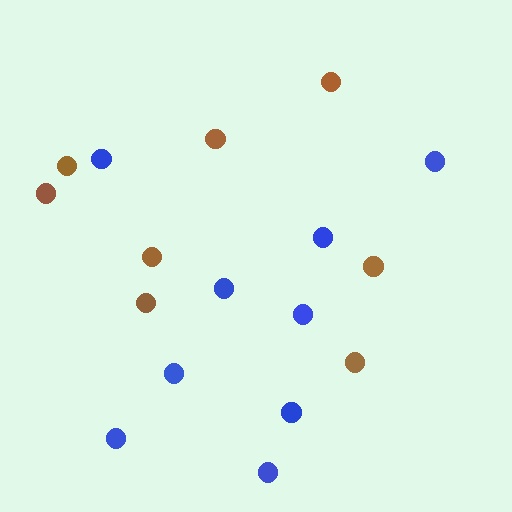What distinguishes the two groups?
There are 2 groups: one group of blue circles (9) and one group of brown circles (8).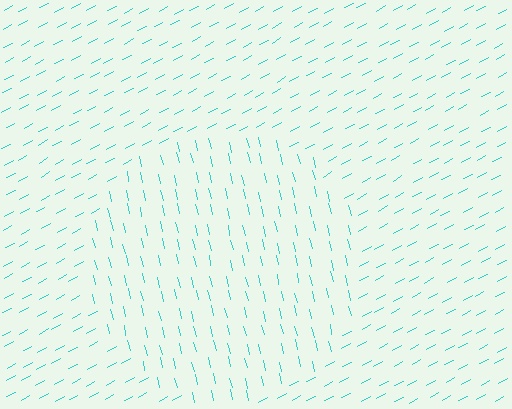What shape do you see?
I see a circle.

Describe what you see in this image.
The image is filled with small cyan line segments. A circle region in the image has lines oriented differently from the surrounding lines, creating a visible texture boundary.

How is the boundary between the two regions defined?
The boundary is defined purely by a change in line orientation (approximately 74 degrees difference). All lines are the same color and thickness.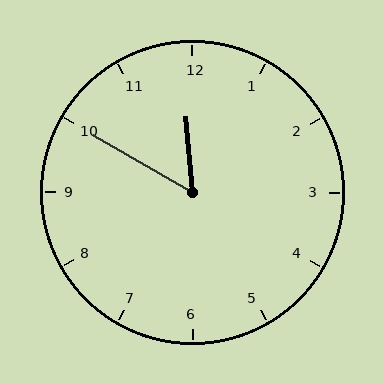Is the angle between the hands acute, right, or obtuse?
It is acute.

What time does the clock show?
11:50.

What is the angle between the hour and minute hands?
Approximately 55 degrees.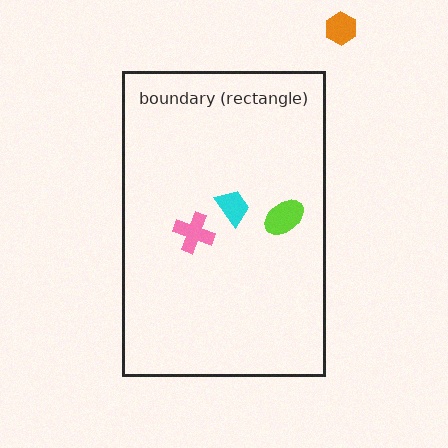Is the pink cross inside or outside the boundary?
Inside.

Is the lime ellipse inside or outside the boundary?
Inside.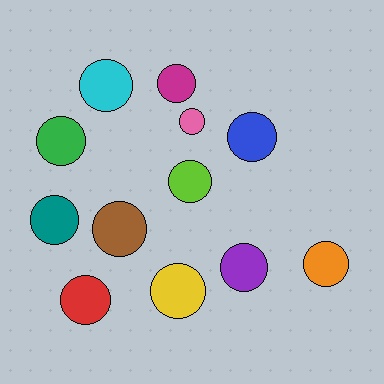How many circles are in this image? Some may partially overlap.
There are 12 circles.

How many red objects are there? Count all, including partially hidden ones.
There is 1 red object.